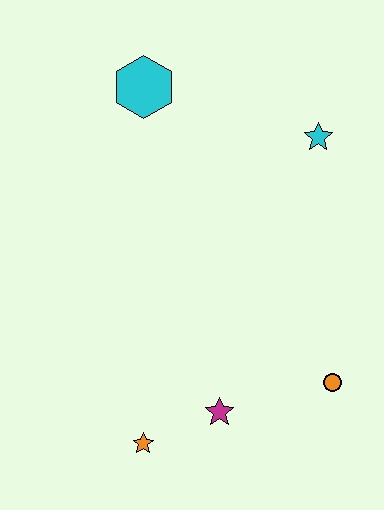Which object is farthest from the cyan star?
The orange star is farthest from the cyan star.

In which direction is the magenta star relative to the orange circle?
The magenta star is to the left of the orange circle.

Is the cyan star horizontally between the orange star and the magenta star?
No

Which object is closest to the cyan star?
The cyan hexagon is closest to the cyan star.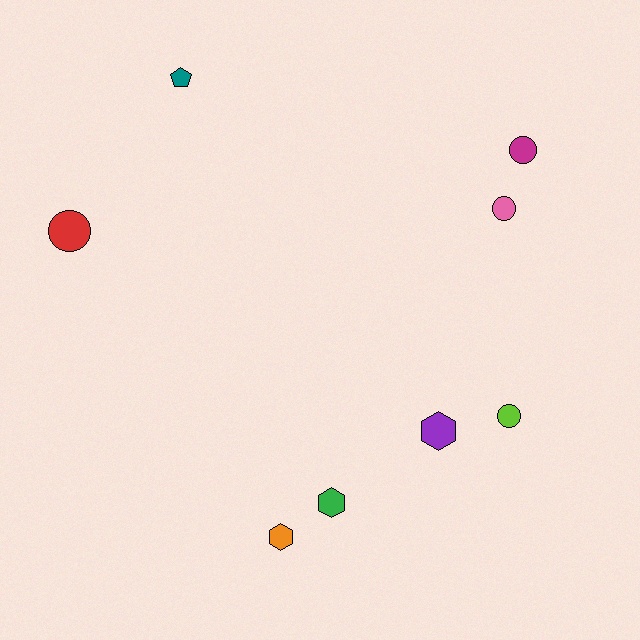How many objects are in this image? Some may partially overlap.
There are 8 objects.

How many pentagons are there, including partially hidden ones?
There is 1 pentagon.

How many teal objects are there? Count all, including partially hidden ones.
There is 1 teal object.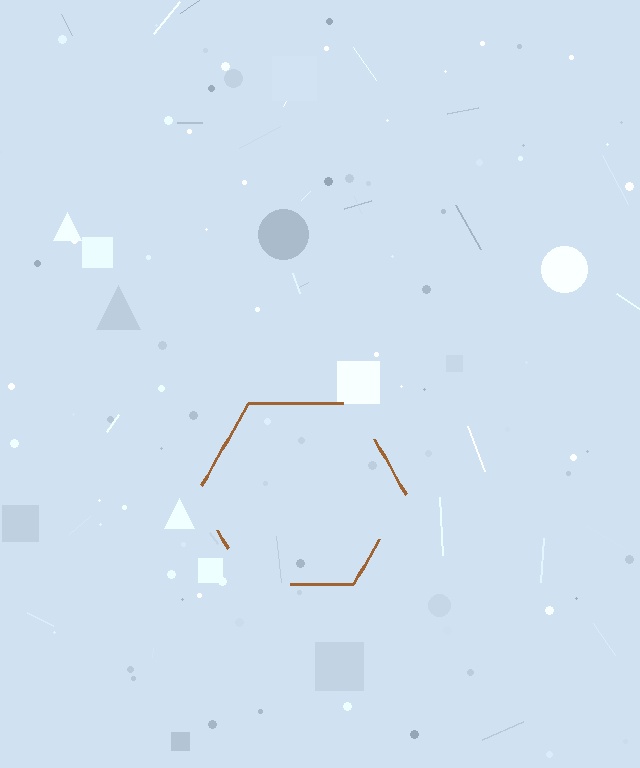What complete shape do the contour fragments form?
The contour fragments form a hexagon.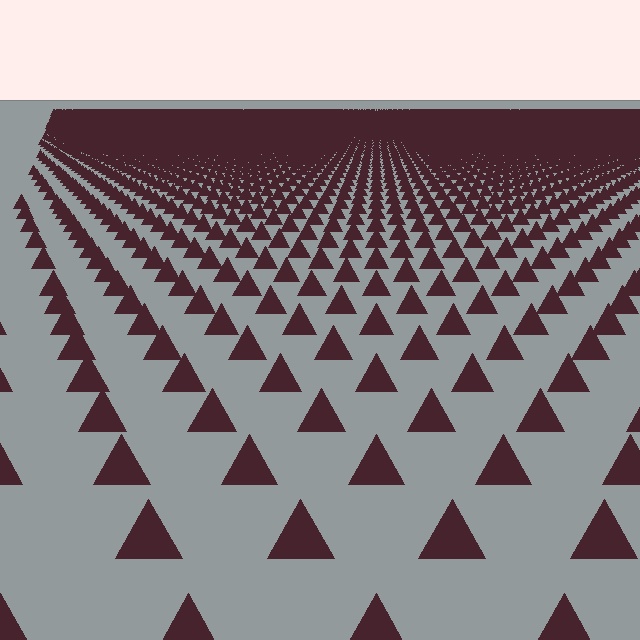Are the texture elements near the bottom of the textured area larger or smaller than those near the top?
Larger. Near the bottom, elements are closer to the viewer and appear at a bigger on-screen size.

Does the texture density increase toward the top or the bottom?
Density increases toward the top.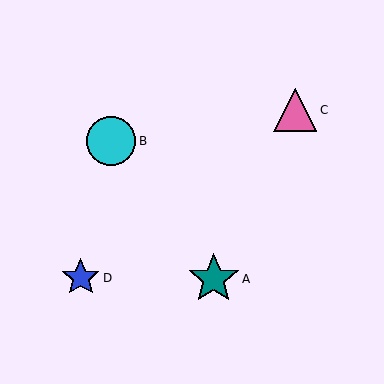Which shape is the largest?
The teal star (labeled A) is the largest.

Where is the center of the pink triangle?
The center of the pink triangle is at (295, 110).